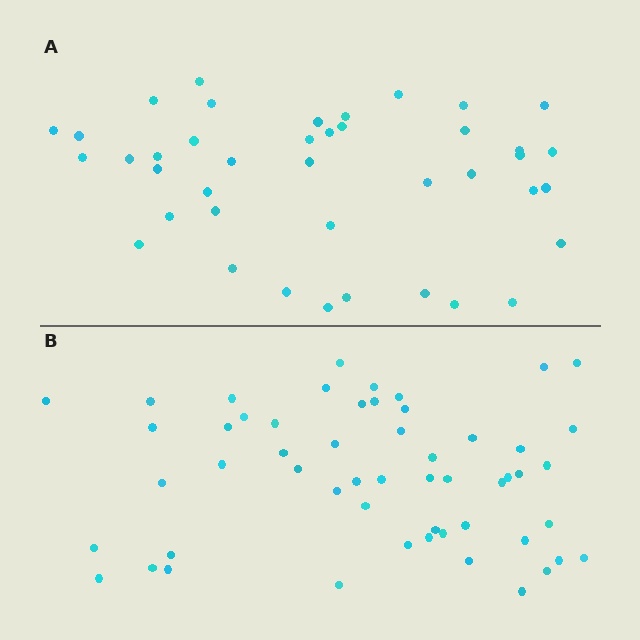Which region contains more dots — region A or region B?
Region B (the bottom region) has more dots.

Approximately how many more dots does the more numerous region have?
Region B has approximately 15 more dots than region A.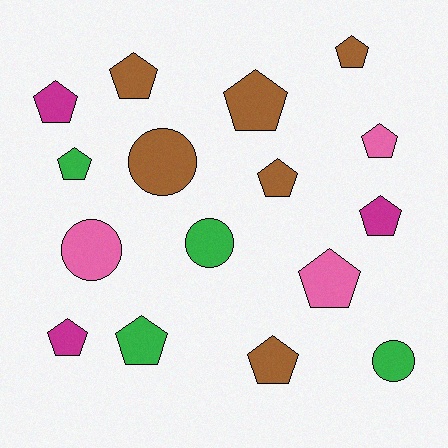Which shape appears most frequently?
Pentagon, with 12 objects.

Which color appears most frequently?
Brown, with 6 objects.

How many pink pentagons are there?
There are 2 pink pentagons.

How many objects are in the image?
There are 16 objects.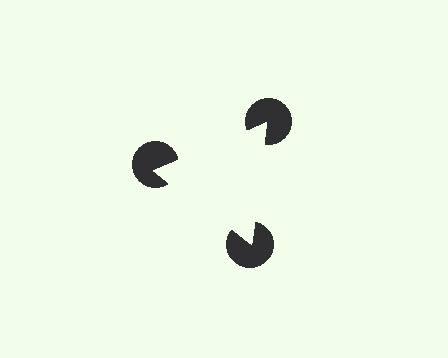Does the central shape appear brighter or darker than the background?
It typically appears slightly brighter than the background, even though no actual brightness change is drawn.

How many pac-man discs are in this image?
There are 3 — one at each vertex of the illusory triangle.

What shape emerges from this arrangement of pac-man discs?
An illusory triangle — its edges are inferred from the aligned wedge cuts in the pac-man discs, not physically drawn.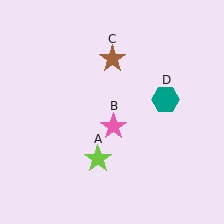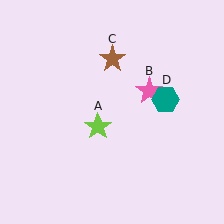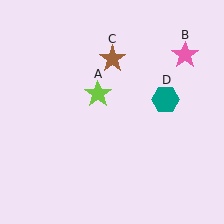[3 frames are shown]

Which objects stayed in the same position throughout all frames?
Brown star (object C) and teal hexagon (object D) remained stationary.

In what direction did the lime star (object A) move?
The lime star (object A) moved up.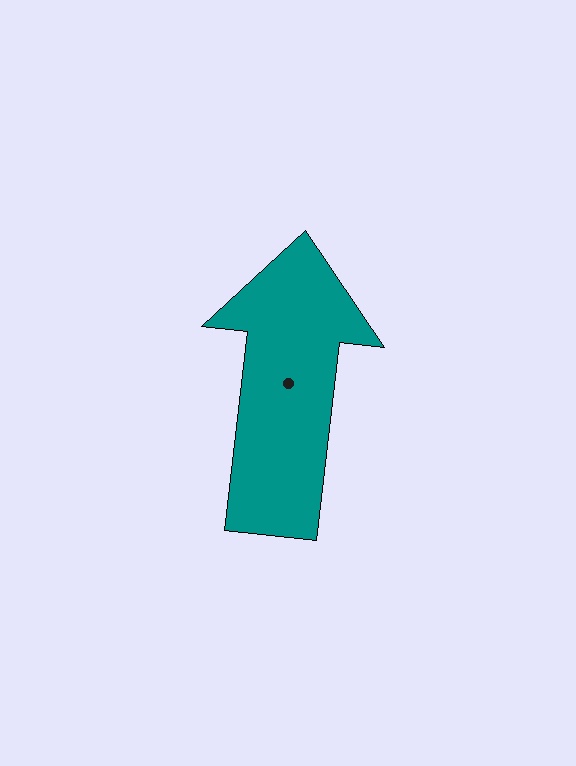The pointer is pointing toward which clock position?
Roughly 12 o'clock.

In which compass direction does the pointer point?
North.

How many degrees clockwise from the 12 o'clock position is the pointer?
Approximately 7 degrees.